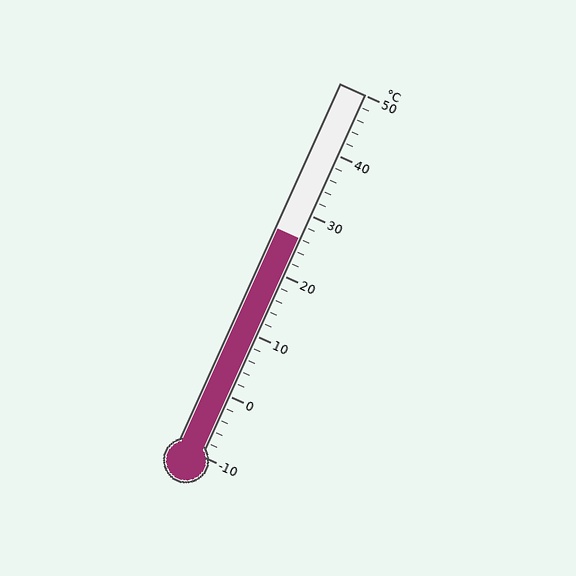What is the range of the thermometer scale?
The thermometer scale ranges from -10°C to 50°C.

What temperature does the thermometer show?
The thermometer shows approximately 26°C.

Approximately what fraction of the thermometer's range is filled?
The thermometer is filled to approximately 60% of its range.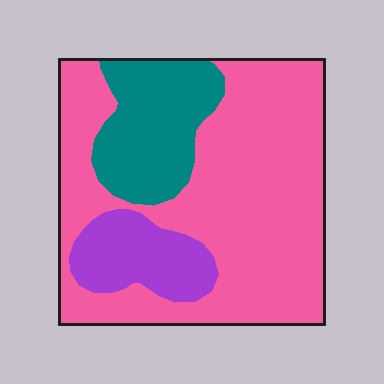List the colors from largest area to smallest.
From largest to smallest: pink, teal, purple.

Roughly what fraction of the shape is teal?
Teal covers roughly 20% of the shape.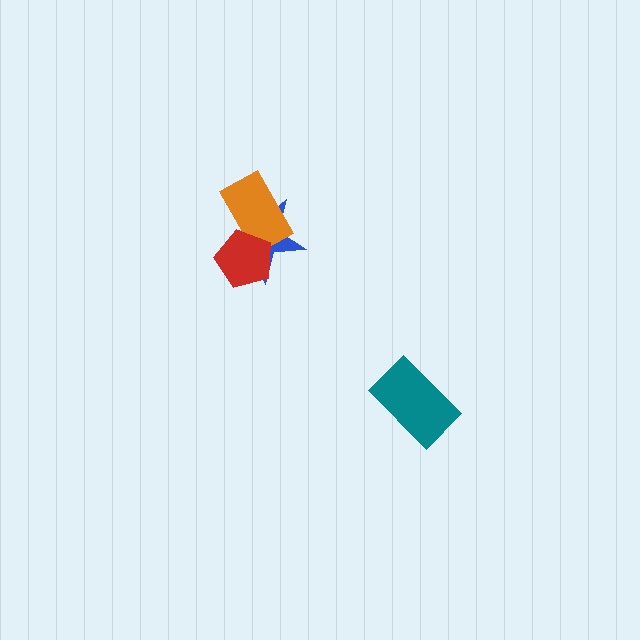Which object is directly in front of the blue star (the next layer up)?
The orange rectangle is directly in front of the blue star.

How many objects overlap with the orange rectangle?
2 objects overlap with the orange rectangle.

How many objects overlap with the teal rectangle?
0 objects overlap with the teal rectangle.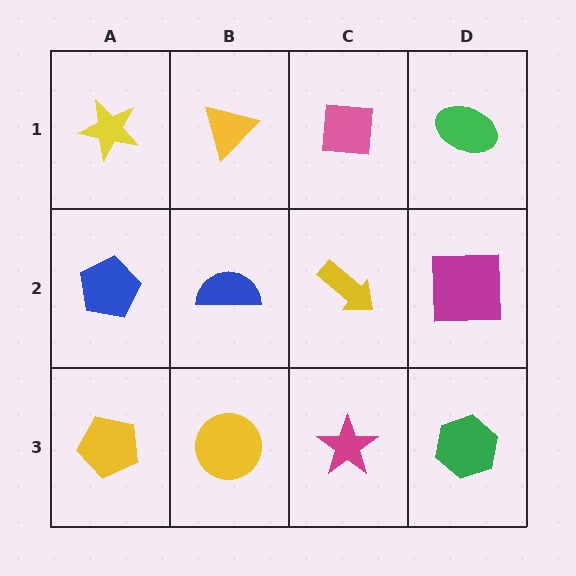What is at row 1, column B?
A yellow triangle.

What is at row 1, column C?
A pink square.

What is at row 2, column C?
A yellow arrow.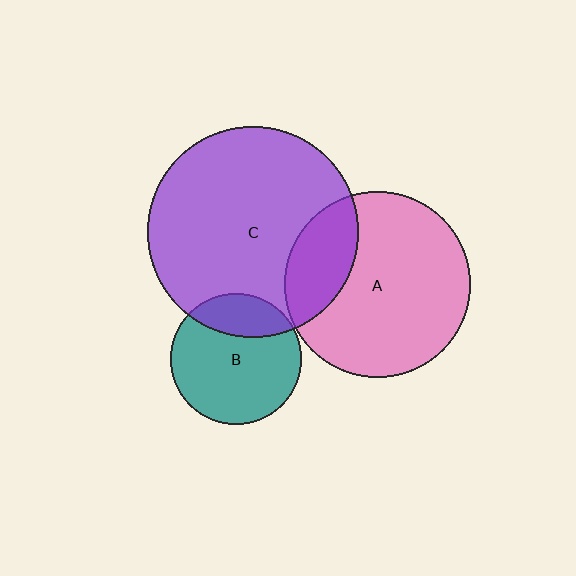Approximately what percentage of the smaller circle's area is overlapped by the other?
Approximately 25%.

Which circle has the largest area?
Circle C (purple).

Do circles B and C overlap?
Yes.